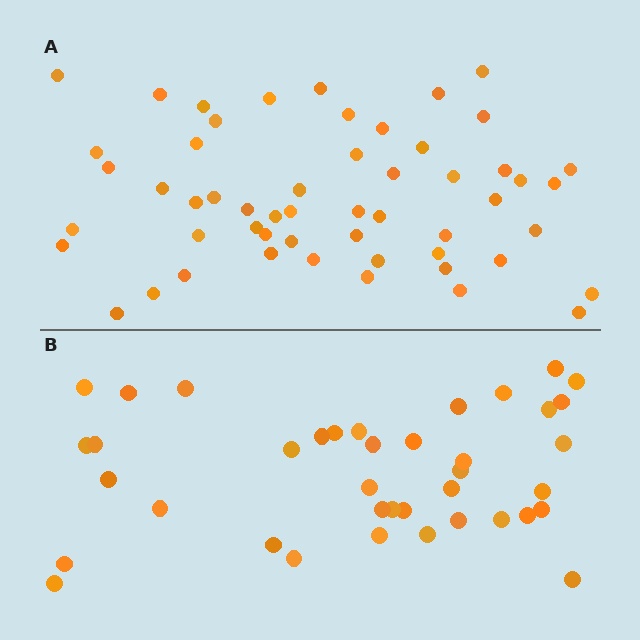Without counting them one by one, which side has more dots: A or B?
Region A (the top region) has more dots.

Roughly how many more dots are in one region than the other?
Region A has approximately 15 more dots than region B.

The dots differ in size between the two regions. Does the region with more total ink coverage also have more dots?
No. Region B has more total ink coverage because its dots are larger, but region A actually contains more individual dots. Total area can be misleading — the number of items is what matters here.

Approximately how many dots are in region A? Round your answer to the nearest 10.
About 50 dots. (The exact count is 54, which rounds to 50.)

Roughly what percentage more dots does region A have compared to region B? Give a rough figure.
About 40% more.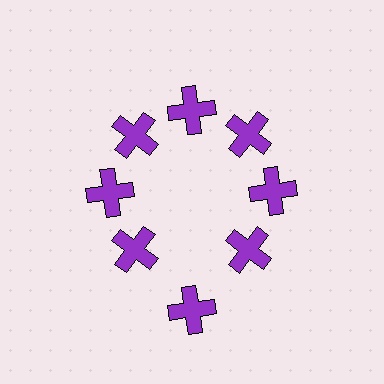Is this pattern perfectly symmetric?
No. The 8 purple crosses are arranged in a ring, but one element near the 6 o'clock position is pushed outward from the center, breaking the 8-fold rotational symmetry.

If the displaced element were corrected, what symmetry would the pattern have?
It would have 8-fold rotational symmetry — the pattern would map onto itself every 45 degrees.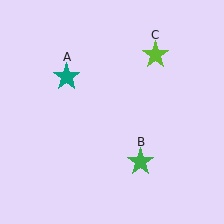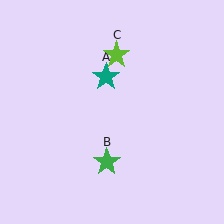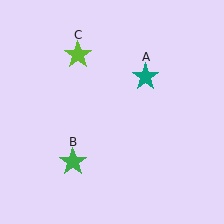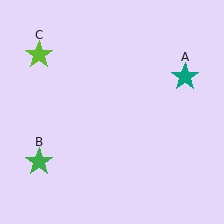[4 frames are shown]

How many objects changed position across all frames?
3 objects changed position: teal star (object A), green star (object B), lime star (object C).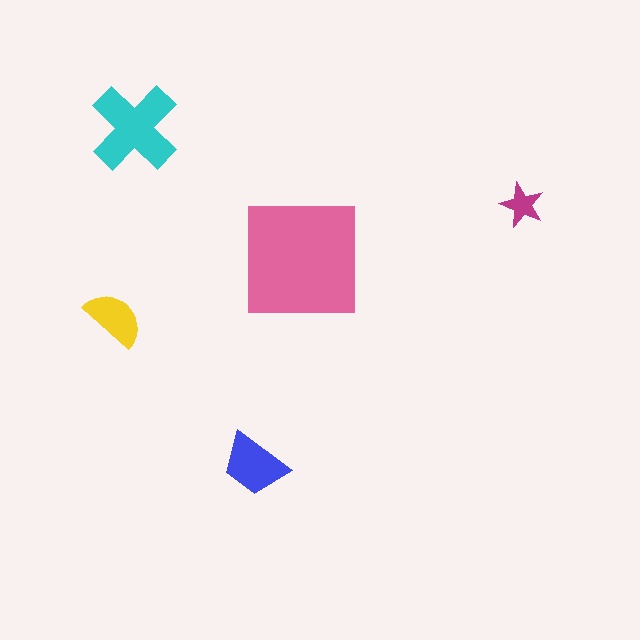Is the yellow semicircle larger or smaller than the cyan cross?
Smaller.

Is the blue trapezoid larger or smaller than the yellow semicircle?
Larger.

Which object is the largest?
The pink square.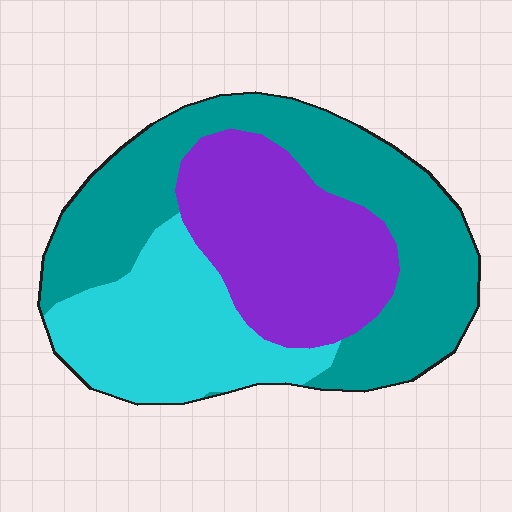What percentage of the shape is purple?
Purple covers around 30% of the shape.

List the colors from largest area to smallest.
From largest to smallest: teal, purple, cyan.